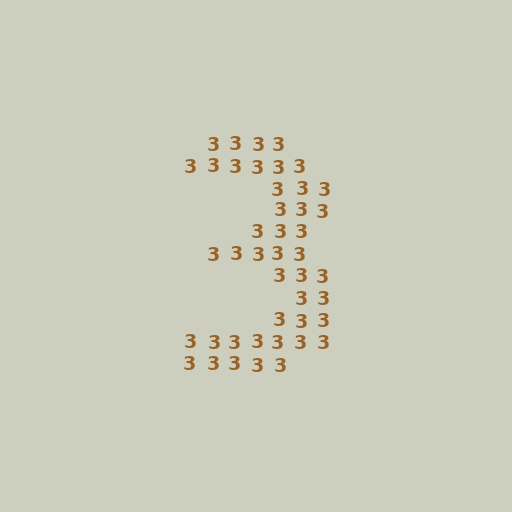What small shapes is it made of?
It is made of small digit 3's.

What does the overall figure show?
The overall figure shows the digit 3.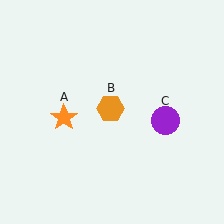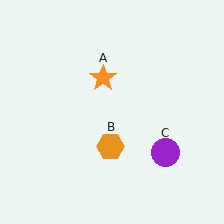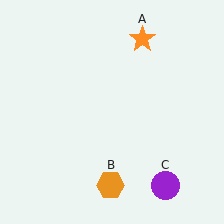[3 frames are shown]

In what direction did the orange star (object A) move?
The orange star (object A) moved up and to the right.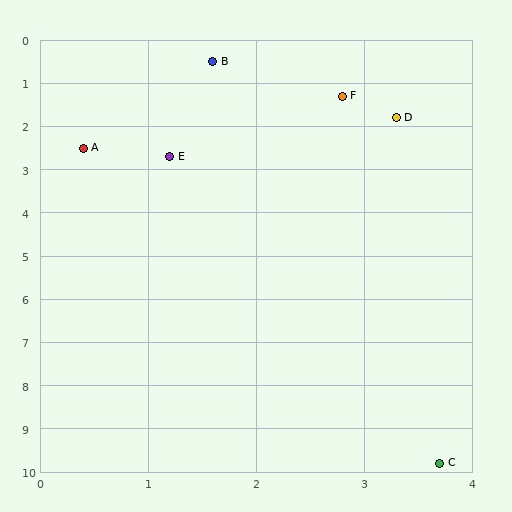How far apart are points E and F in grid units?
Points E and F are about 2.1 grid units apart.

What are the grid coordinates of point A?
Point A is at approximately (0.4, 2.5).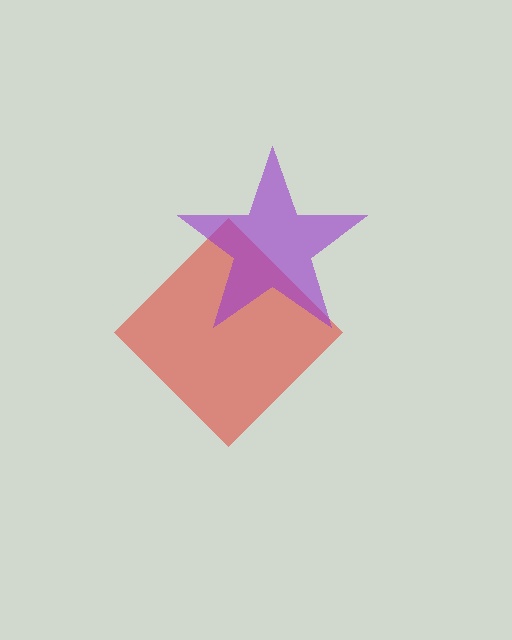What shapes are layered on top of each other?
The layered shapes are: a red diamond, a purple star.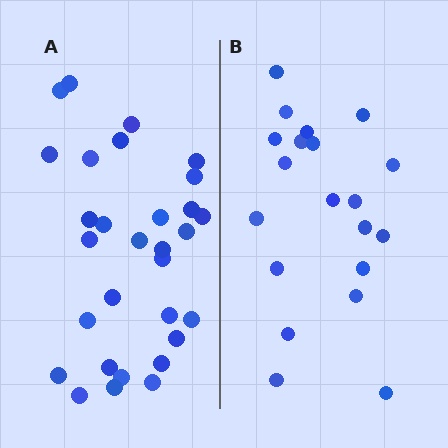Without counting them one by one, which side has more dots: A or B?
Region A (the left region) has more dots.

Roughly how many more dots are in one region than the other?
Region A has roughly 10 or so more dots than region B.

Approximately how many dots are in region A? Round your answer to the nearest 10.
About 30 dots.